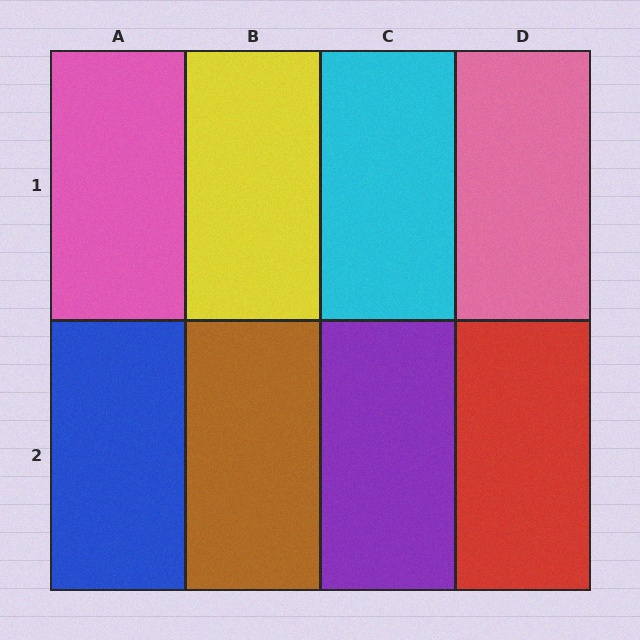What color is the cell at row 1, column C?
Cyan.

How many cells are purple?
1 cell is purple.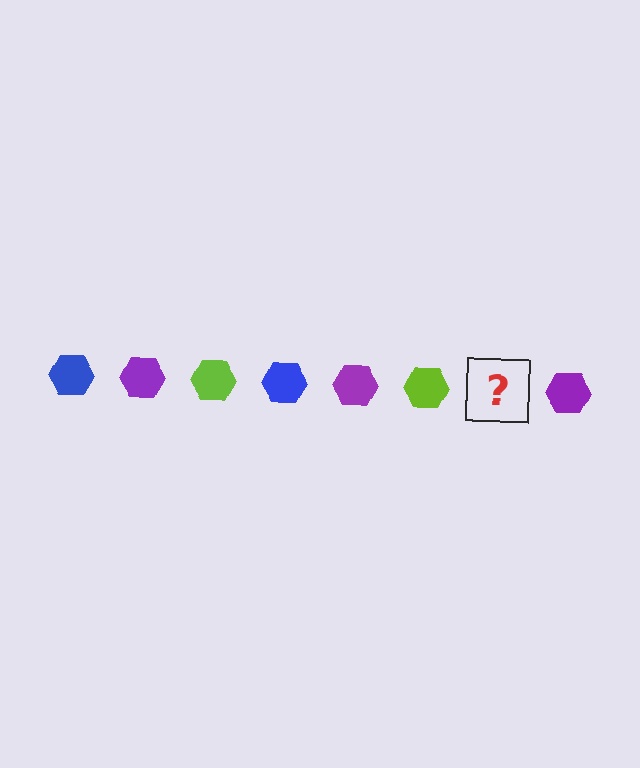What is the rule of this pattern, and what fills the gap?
The rule is that the pattern cycles through blue, purple, lime hexagons. The gap should be filled with a blue hexagon.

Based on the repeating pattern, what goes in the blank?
The blank should be a blue hexagon.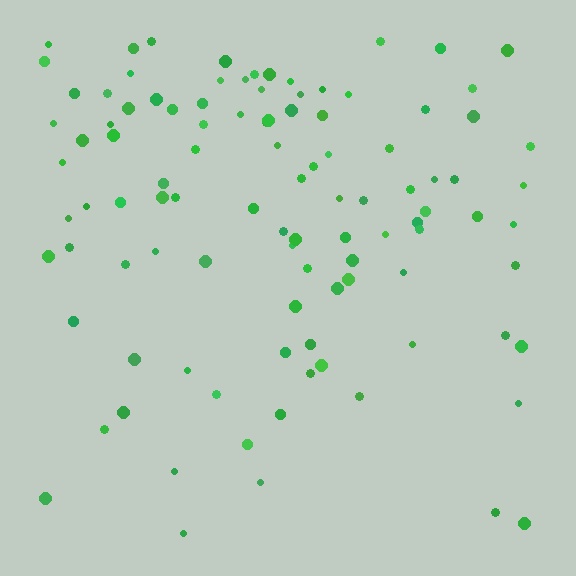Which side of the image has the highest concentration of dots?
The top.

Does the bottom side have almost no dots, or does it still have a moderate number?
Still a moderate number, just noticeably fewer than the top.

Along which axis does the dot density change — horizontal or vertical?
Vertical.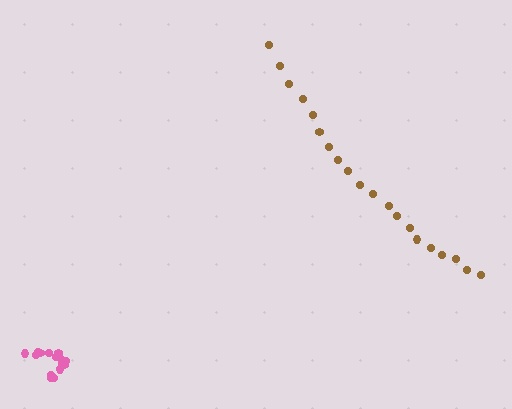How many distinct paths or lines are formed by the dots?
There are 2 distinct paths.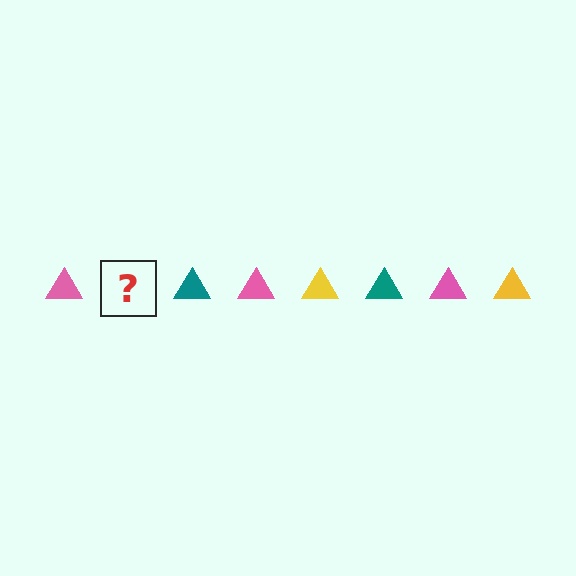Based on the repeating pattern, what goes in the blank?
The blank should be a yellow triangle.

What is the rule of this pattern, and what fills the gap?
The rule is that the pattern cycles through pink, yellow, teal triangles. The gap should be filled with a yellow triangle.